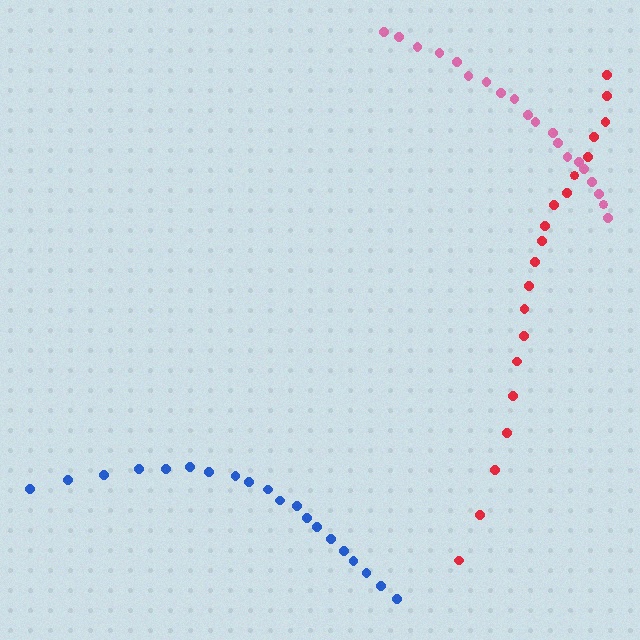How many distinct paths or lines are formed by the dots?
There are 3 distinct paths.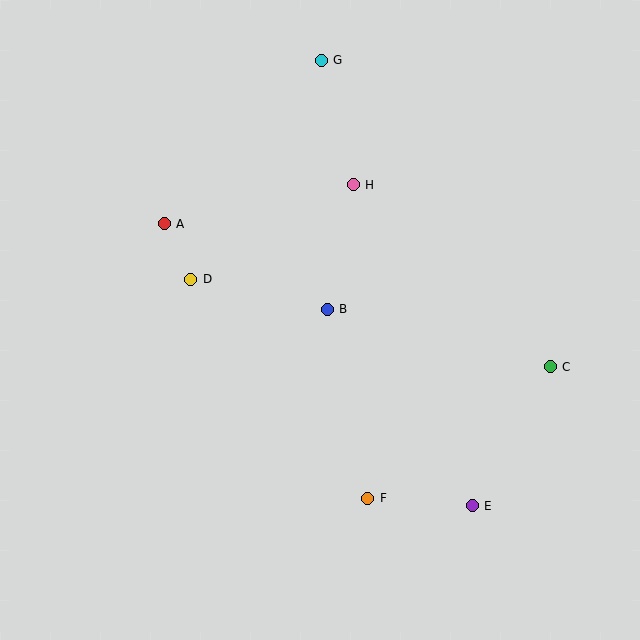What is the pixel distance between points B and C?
The distance between B and C is 230 pixels.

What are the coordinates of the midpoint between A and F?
The midpoint between A and F is at (266, 361).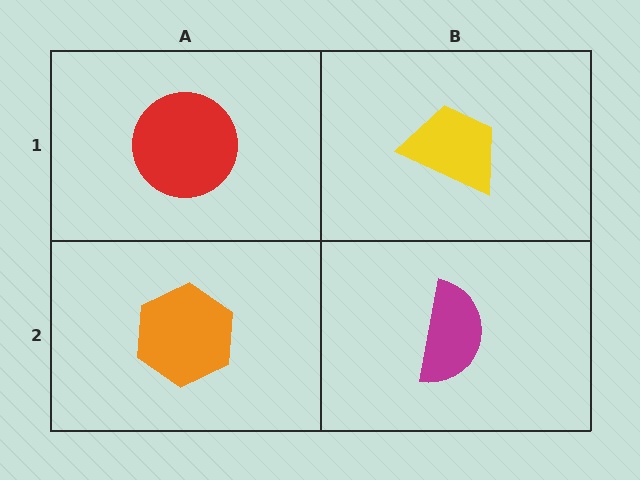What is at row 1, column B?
A yellow trapezoid.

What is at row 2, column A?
An orange hexagon.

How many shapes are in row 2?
2 shapes.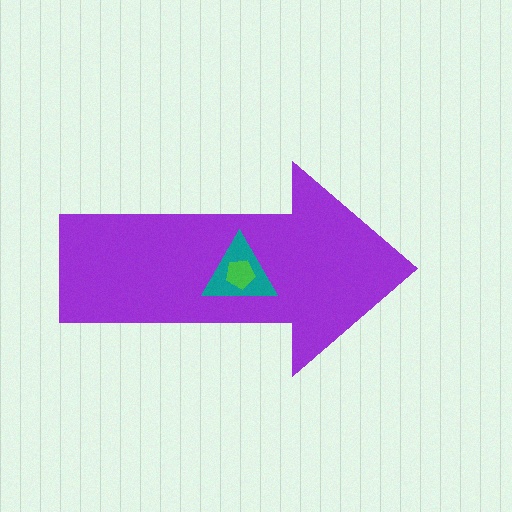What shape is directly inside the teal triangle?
The green pentagon.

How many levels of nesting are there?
3.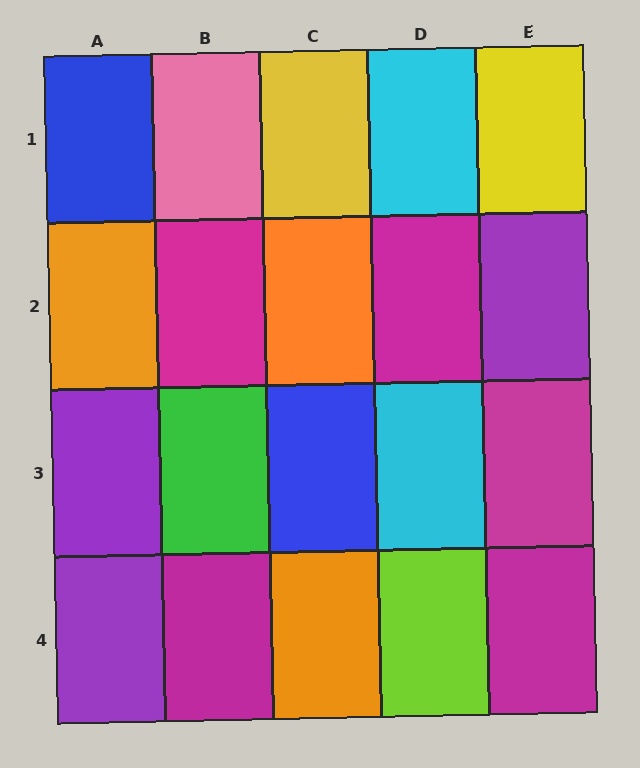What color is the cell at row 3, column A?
Purple.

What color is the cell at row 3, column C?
Blue.